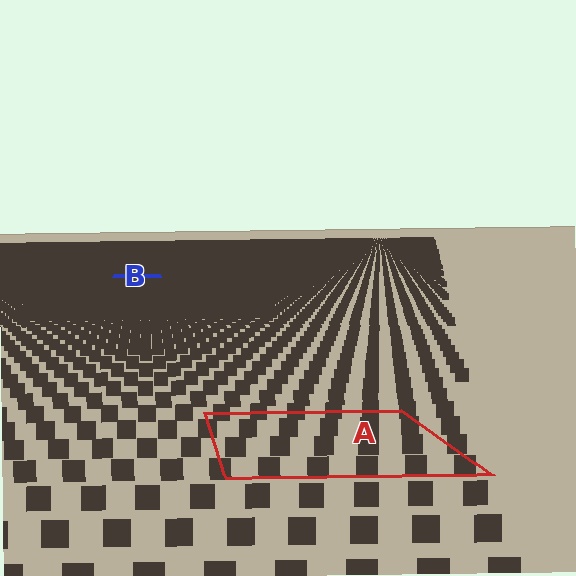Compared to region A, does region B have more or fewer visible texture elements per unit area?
Region B has more texture elements per unit area — they are packed more densely because it is farther away.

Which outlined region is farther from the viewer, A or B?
Region B is farther from the viewer — the texture elements inside it appear smaller and more densely packed.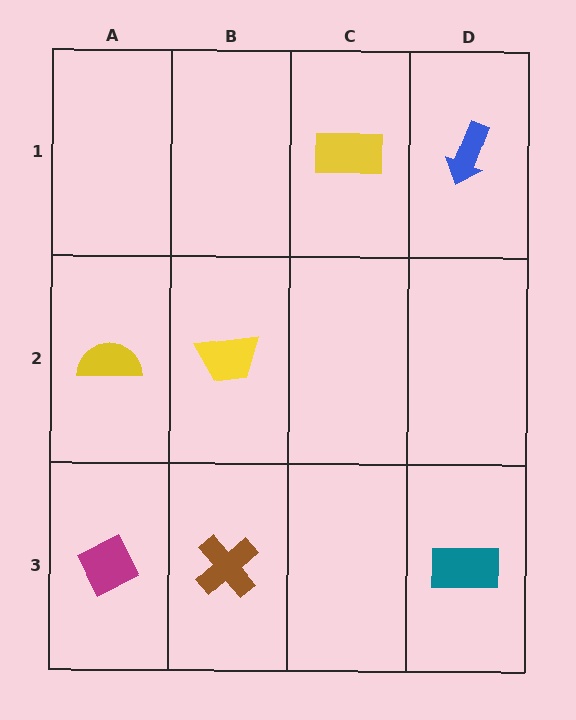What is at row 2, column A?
A yellow semicircle.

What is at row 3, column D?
A teal rectangle.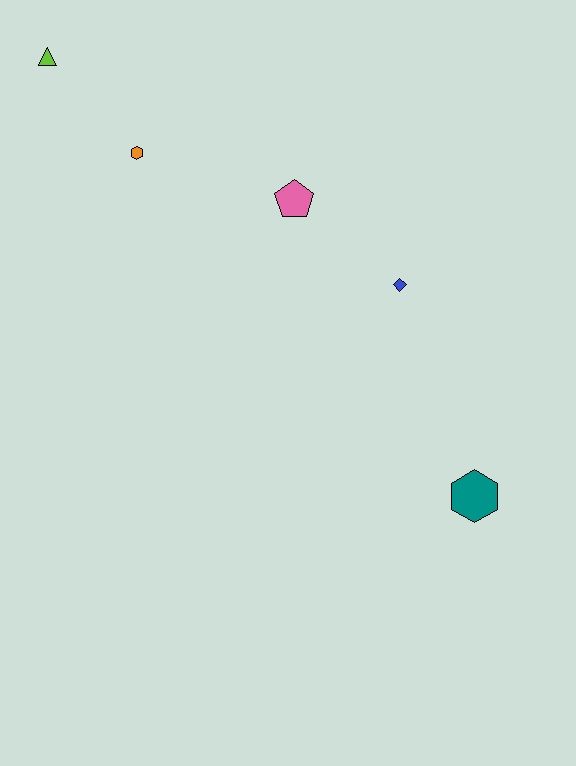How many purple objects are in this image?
There are no purple objects.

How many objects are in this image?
There are 5 objects.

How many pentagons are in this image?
There is 1 pentagon.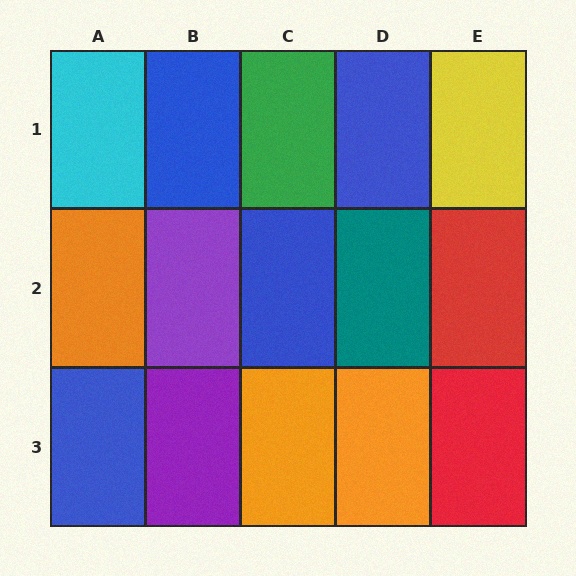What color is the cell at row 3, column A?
Blue.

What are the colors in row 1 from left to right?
Cyan, blue, green, blue, yellow.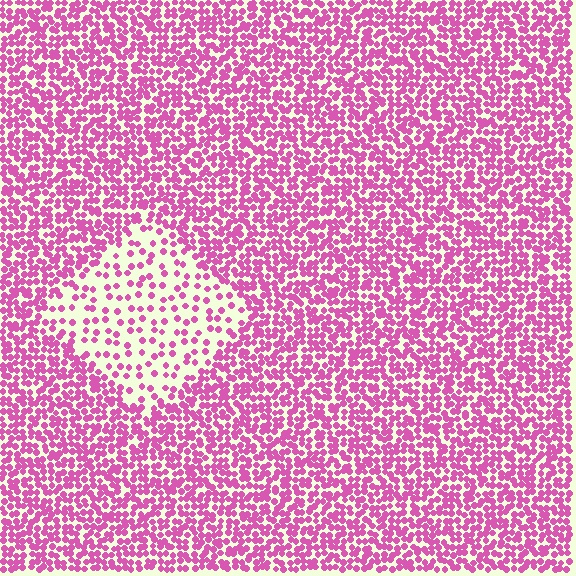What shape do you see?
I see a diamond.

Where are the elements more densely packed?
The elements are more densely packed outside the diamond boundary.